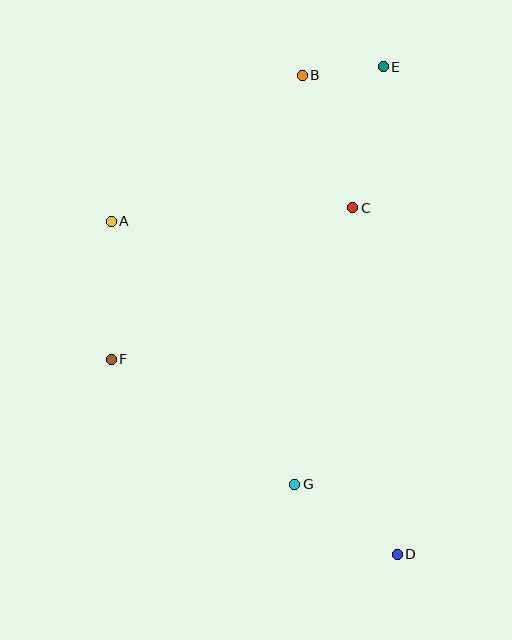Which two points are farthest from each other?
Points B and D are farthest from each other.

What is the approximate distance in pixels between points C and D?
The distance between C and D is approximately 349 pixels.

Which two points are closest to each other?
Points B and E are closest to each other.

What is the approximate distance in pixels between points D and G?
The distance between D and G is approximately 124 pixels.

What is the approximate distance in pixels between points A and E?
The distance between A and E is approximately 313 pixels.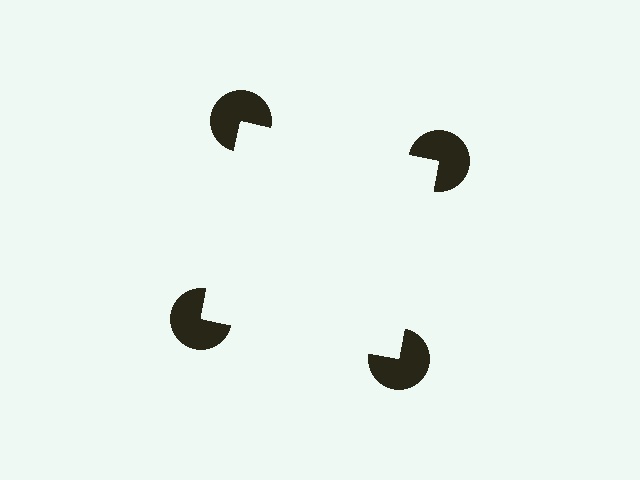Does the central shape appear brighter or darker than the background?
It typically appears slightly brighter than the background, even though no actual brightness change is drawn.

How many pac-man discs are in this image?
There are 4 — one at each vertex of the illusory square.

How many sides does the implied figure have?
4 sides.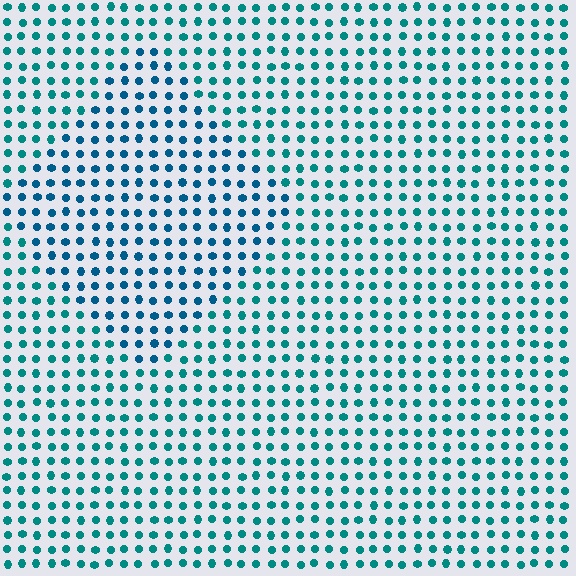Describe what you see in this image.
The image is filled with small teal elements in a uniform arrangement. A diamond-shaped region is visible where the elements are tinted to a slightly different hue, forming a subtle color boundary.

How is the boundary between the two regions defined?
The boundary is defined purely by a slight shift in hue (about 24 degrees). Spacing, size, and orientation are identical on both sides.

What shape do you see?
I see a diamond.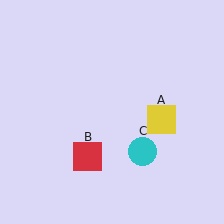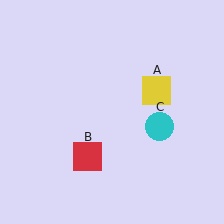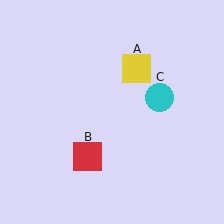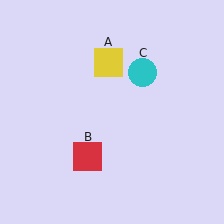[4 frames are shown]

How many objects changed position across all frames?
2 objects changed position: yellow square (object A), cyan circle (object C).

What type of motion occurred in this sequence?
The yellow square (object A), cyan circle (object C) rotated counterclockwise around the center of the scene.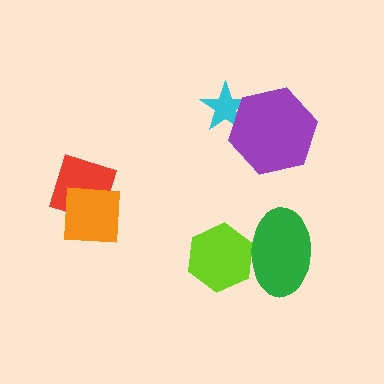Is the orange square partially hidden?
No, no other shape covers it.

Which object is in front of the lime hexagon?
The green ellipse is in front of the lime hexagon.